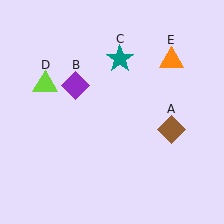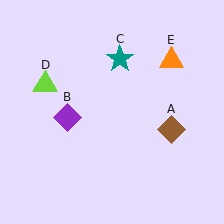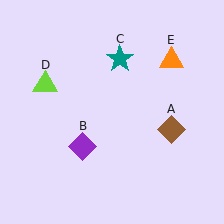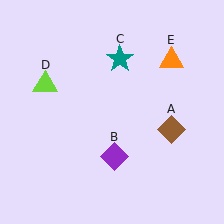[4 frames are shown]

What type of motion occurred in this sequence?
The purple diamond (object B) rotated counterclockwise around the center of the scene.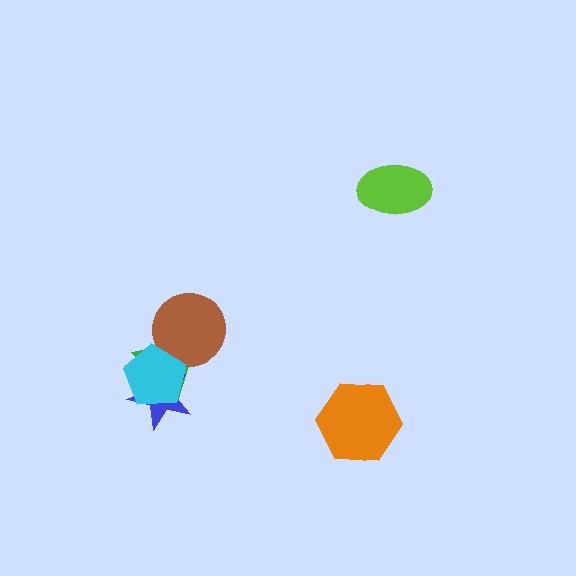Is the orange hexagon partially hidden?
No, no other shape covers it.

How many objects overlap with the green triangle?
3 objects overlap with the green triangle.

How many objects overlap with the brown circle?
2 objects overlap with the brown circle.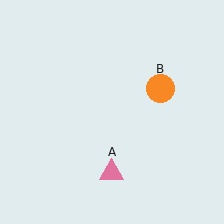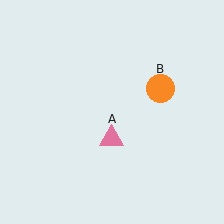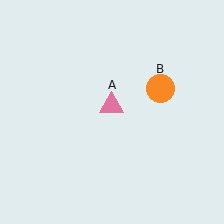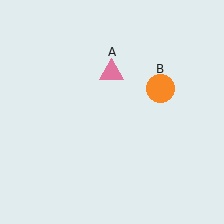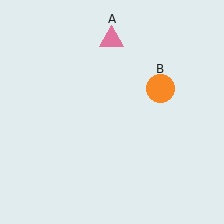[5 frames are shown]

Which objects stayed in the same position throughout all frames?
Orange circle (object B) remained stationary.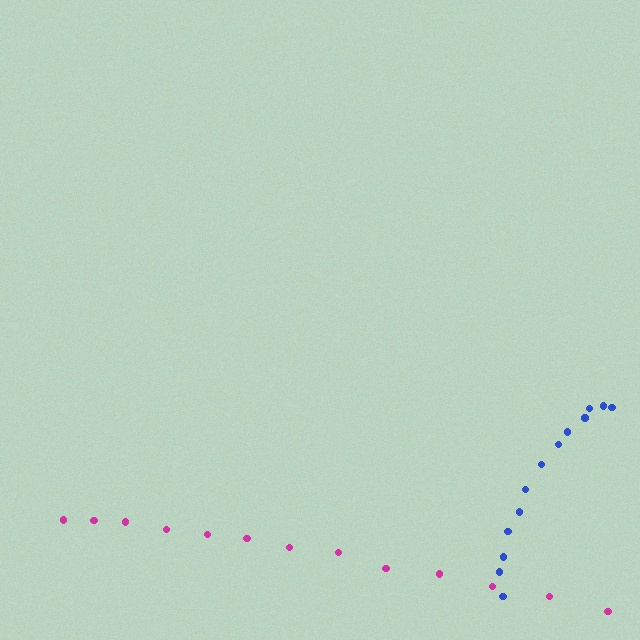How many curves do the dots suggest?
There are 2 distinct paths.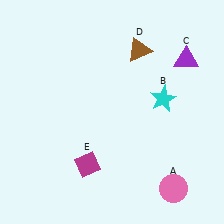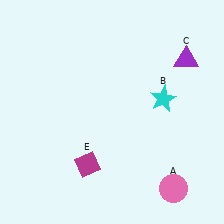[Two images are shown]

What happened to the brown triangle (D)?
The brown triangle (D) was removed in Image 2. It was in the top-right area of Image 1.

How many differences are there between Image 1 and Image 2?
There is 1 difference between the two images.